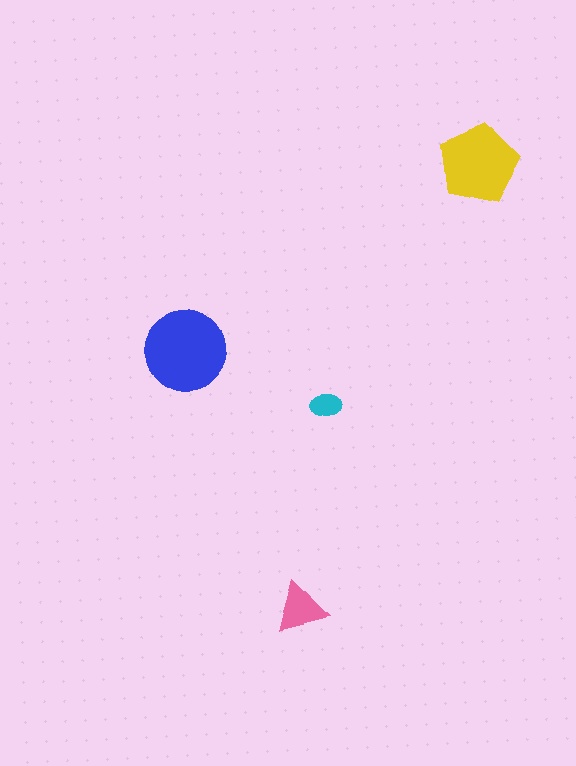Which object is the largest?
The blue circle.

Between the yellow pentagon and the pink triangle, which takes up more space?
The yellow pentagon.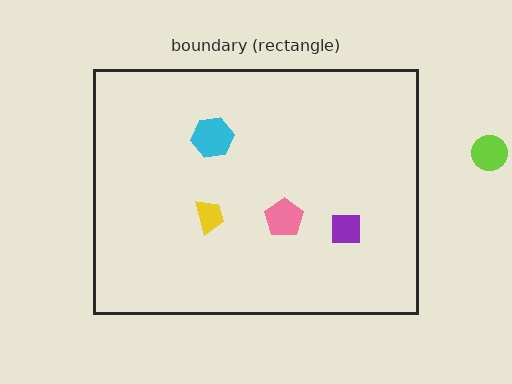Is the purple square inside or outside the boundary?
Inside.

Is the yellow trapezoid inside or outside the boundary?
Inside.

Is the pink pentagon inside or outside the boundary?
Inside.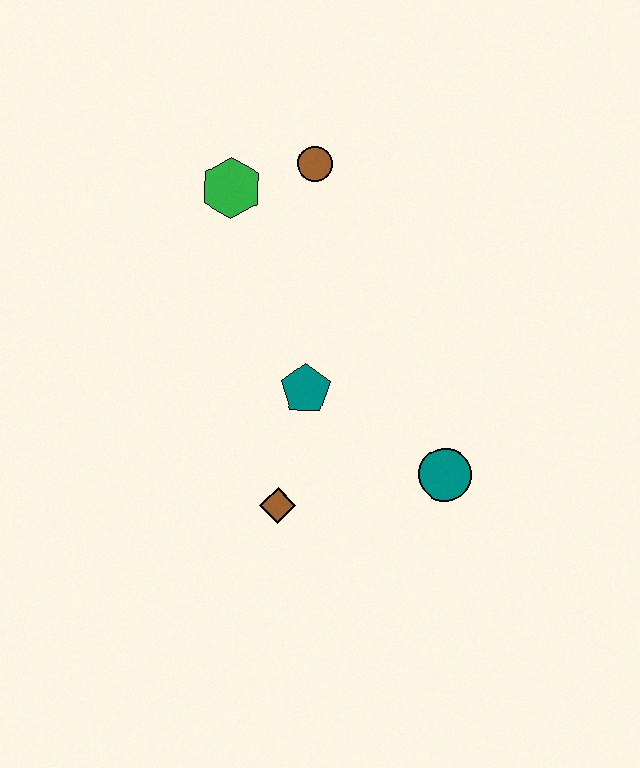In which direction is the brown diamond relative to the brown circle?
The brown diamond is below the brown circle.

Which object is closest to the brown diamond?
The teal pentagon is closest to the brown diamond.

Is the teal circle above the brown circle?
No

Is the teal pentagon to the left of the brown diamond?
No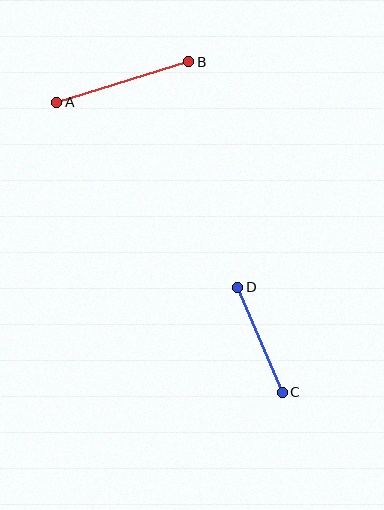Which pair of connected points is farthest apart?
Points A and B are farthest apart.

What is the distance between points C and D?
The distance is approximately 114 pixels.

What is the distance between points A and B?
The distance is approximately 138 pixels.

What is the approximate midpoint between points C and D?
The midpoint is at approximately (260, 340) pixels.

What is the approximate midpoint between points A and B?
The midpoint is at approximately (123, 82) pixels.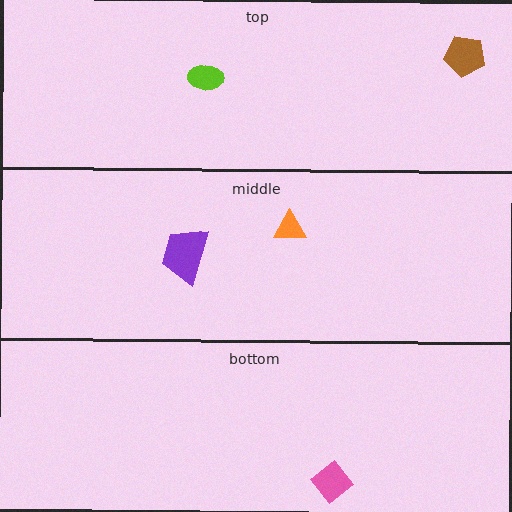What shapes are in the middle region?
The purple trapezoid, the orange triangle.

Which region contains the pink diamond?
The bottom region.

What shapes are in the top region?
The brown pentagon, the lime ellipse.